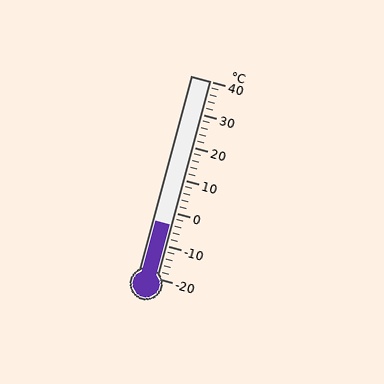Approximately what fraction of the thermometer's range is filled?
The thermometer is filled to approximately 25% of its range.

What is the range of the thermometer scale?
The thermometer scale ranges from -20°C to 40°C.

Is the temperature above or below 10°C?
The temperature is below 10°C.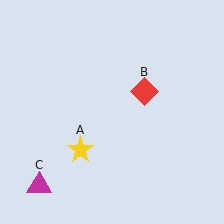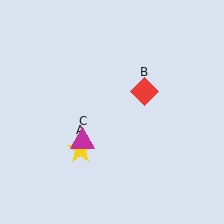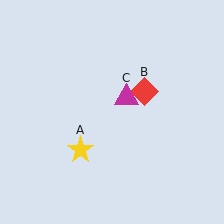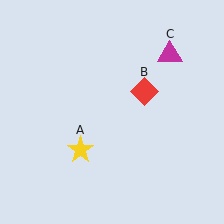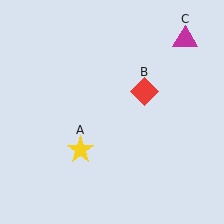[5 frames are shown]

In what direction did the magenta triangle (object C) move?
The magenta triangle (object C) moved up and to the right.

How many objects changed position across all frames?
1 object changed position: magenta triangle (object C).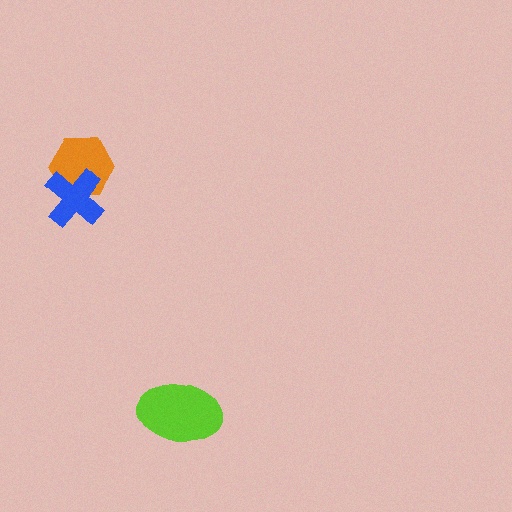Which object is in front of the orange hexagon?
The blue cross is in front of the orange hexagon.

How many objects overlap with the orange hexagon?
1 object overlaps with the orange hexagon.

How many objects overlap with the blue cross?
1 object overlaps with the blue cross.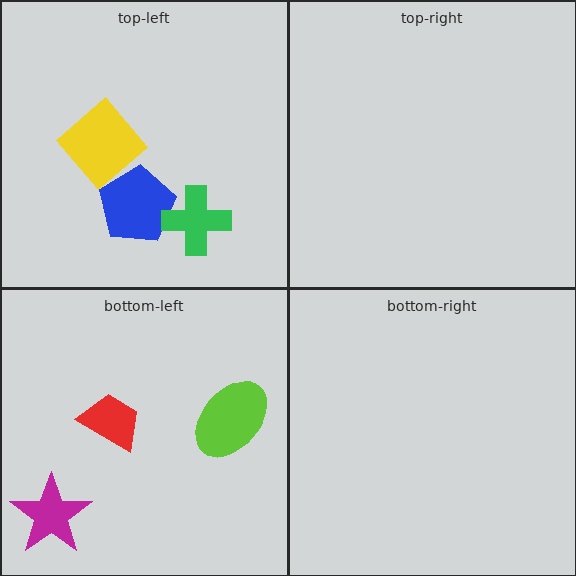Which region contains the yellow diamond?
The top-left region.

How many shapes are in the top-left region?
3.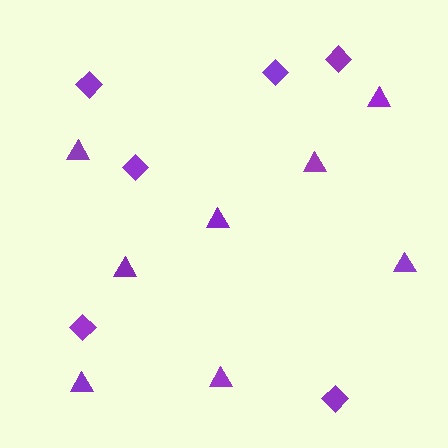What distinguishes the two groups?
There are 2 groups: one group of triangles (8) and one group of diamonds (6).